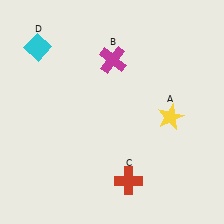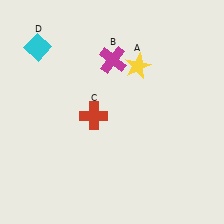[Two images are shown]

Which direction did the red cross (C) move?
The red cross (C) moved up.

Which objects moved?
The objects that moved are: the yellow star (A), the red cross (C).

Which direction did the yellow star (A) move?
The yellow star (A) moved up.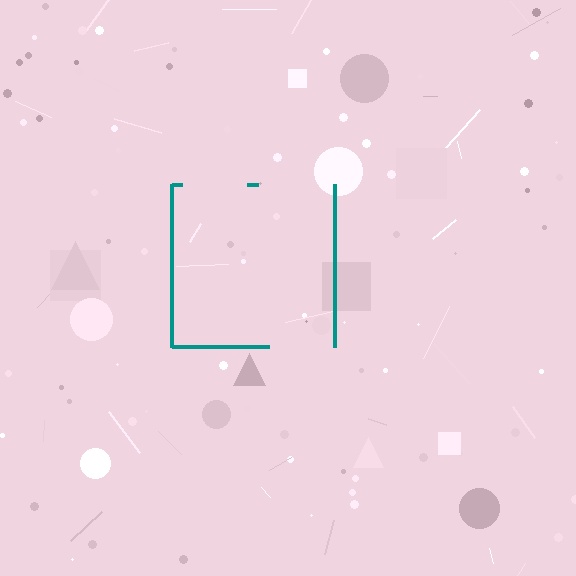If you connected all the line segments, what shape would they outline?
They would outline a square.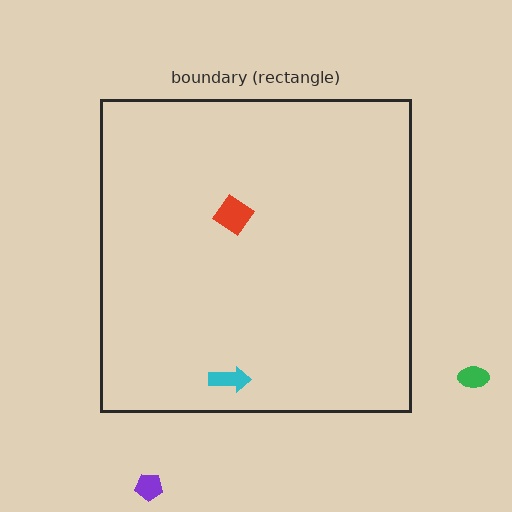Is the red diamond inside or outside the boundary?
Inside.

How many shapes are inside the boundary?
2 inside, 2 outside.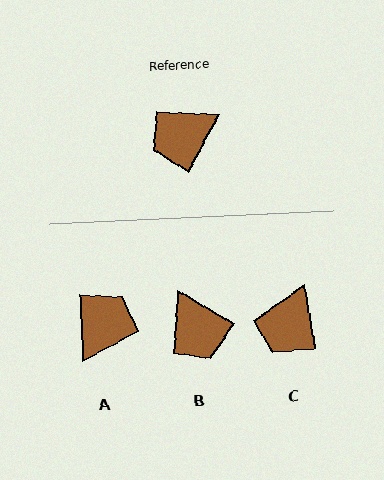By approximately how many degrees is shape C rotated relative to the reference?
Approximately 37 degrees counter-clockwise.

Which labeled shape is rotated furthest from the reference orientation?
A, about 149 degrees away.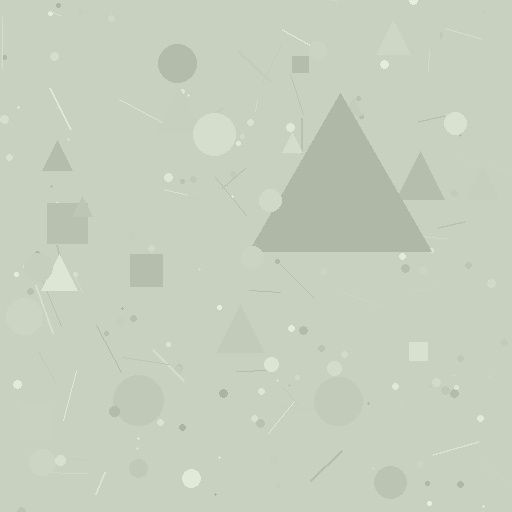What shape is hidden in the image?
A triangle is hidden in the image.